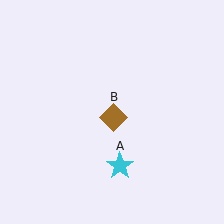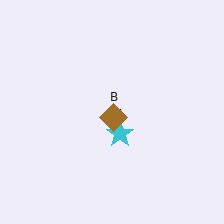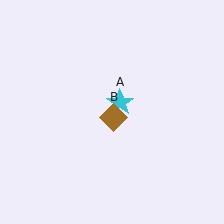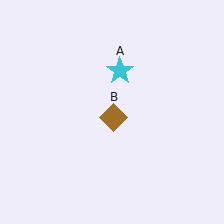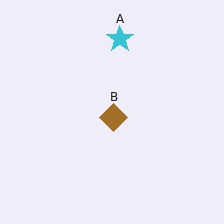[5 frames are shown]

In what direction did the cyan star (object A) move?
The cyan star (object A) moved up.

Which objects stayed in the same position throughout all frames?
Brown diamond (object B) remained stationary.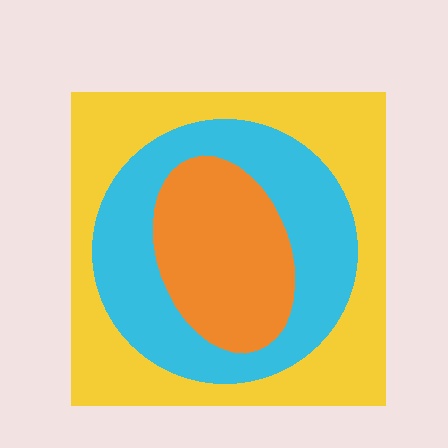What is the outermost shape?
The yellow square.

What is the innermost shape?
The orange ellipse.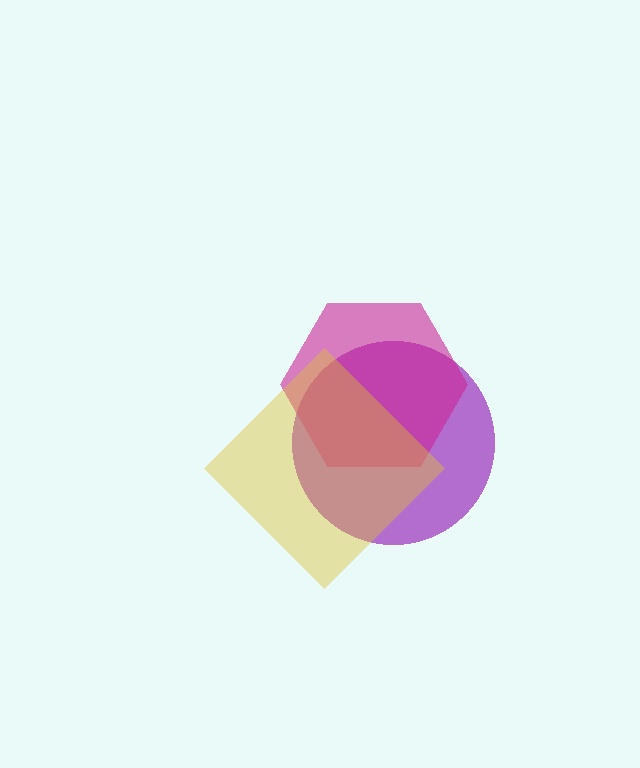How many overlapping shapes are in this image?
There are 3 overlapping shapes in the image.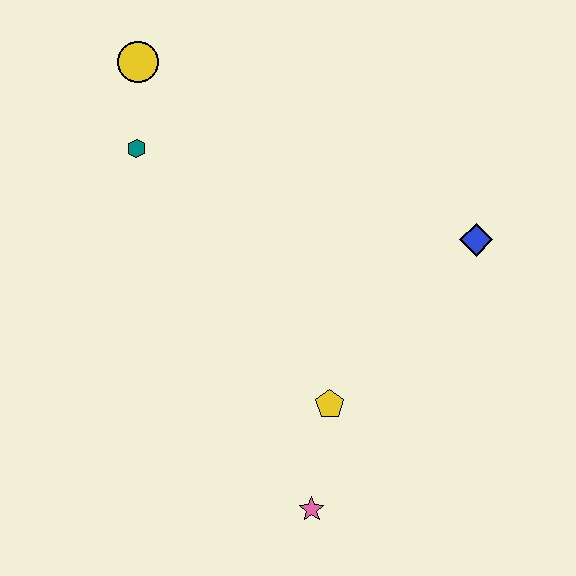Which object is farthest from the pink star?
The yellow circle is farthest from the pink star.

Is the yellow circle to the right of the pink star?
No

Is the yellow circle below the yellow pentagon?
No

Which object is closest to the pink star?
The yellow pentagon is closest to the pink star.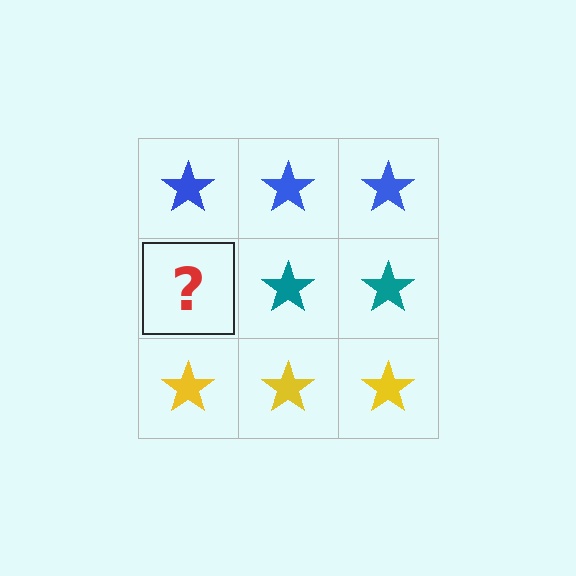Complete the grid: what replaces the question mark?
The question mark should be replaced with a teal star.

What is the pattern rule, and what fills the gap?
The rule is that each row has a consistent color. The gap should be filled with a teal star.